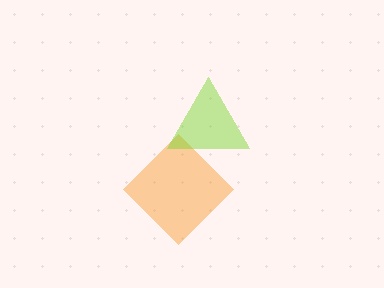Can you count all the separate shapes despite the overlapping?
Yes, there are 2 separate shapes.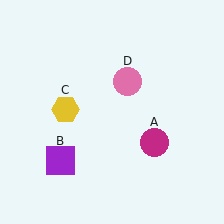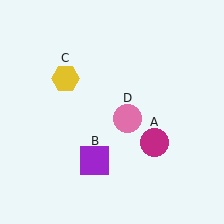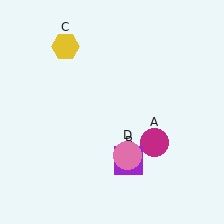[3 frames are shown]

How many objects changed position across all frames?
3 objects changed position: purple square (object B), yellow hexagon (object C), pink circle (object D).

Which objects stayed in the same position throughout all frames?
Magenta circle (object A) remained stationary.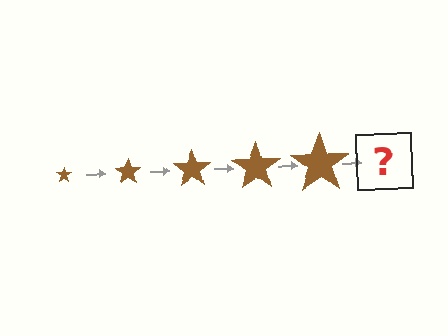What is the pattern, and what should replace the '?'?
The pattern is that the star gets progressively larger each step. The '?' should be a brown star, larger than the previous one.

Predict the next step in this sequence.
The next step is a brown star, larger than the previous one.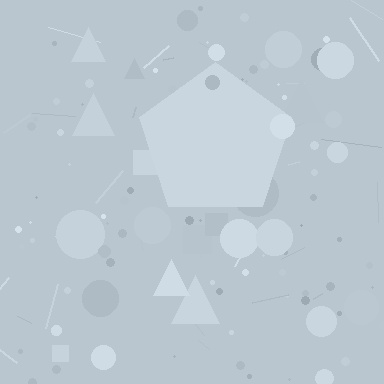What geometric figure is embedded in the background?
A pentagon is embedded in the background.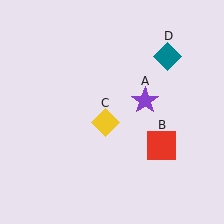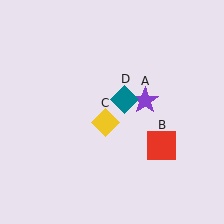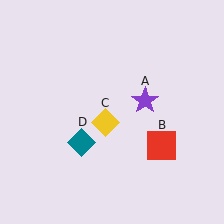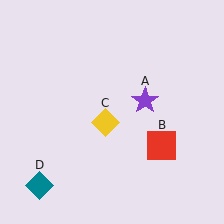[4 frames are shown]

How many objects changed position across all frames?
1 object changed position: teal diamond (object D).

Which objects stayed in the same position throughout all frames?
Purple star (object A) and red square (object B) and yellow diamond (object C) remained stationary.